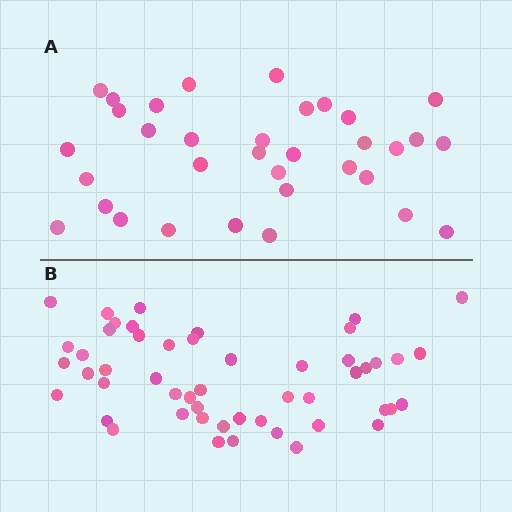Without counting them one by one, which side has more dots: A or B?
Region B (the bottom region) has more dots.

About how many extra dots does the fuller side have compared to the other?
Region B has approximately 15 more dots than region A.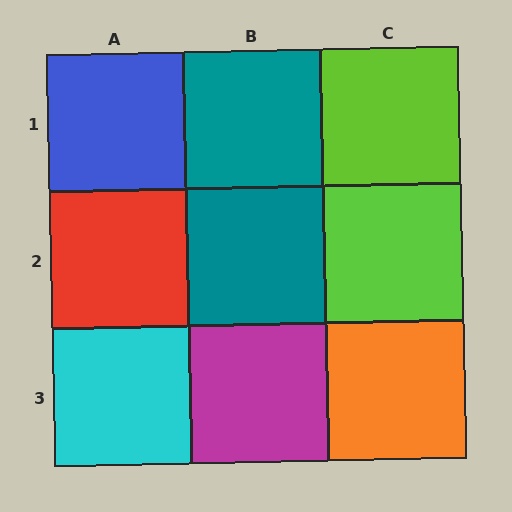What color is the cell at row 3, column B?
Magenta.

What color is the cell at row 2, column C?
Lime.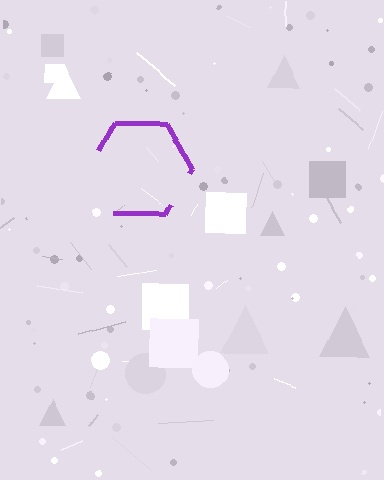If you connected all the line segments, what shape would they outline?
They would outline a hexagon.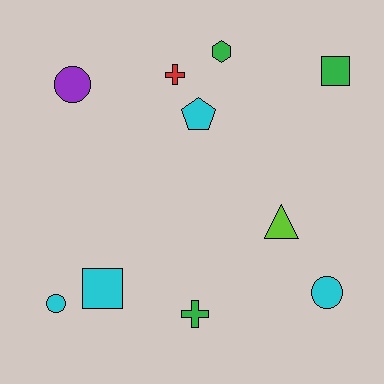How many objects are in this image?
There are 10 objects.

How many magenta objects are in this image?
There are no magenta objects.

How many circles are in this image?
There are 3 circles.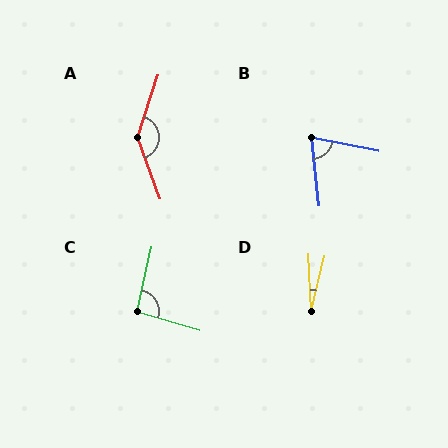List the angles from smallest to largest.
D (16°), B (73°), C (94°), A (142°).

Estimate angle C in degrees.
Approximately 94 degrees.